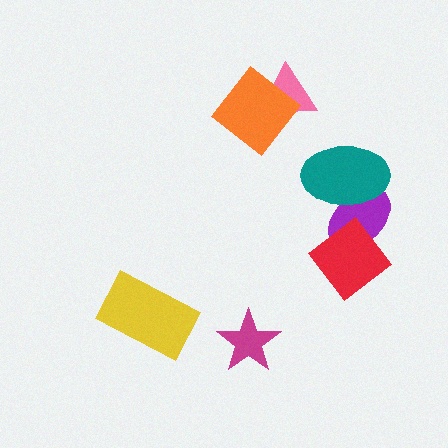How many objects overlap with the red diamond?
1 object overlaps with the red diamond.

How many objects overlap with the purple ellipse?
2 objects overlap with the purple ellipse.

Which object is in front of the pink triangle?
The orange diamond is in front of the pink triangle.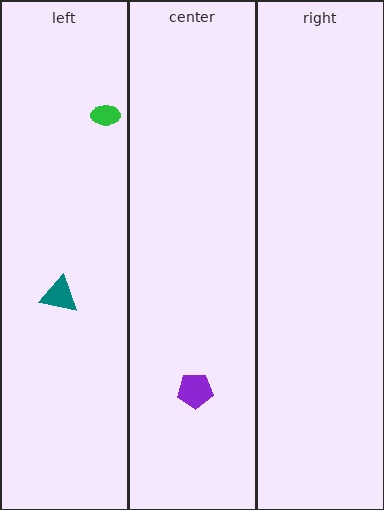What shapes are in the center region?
The purple pentagon.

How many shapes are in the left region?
2.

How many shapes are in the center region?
1.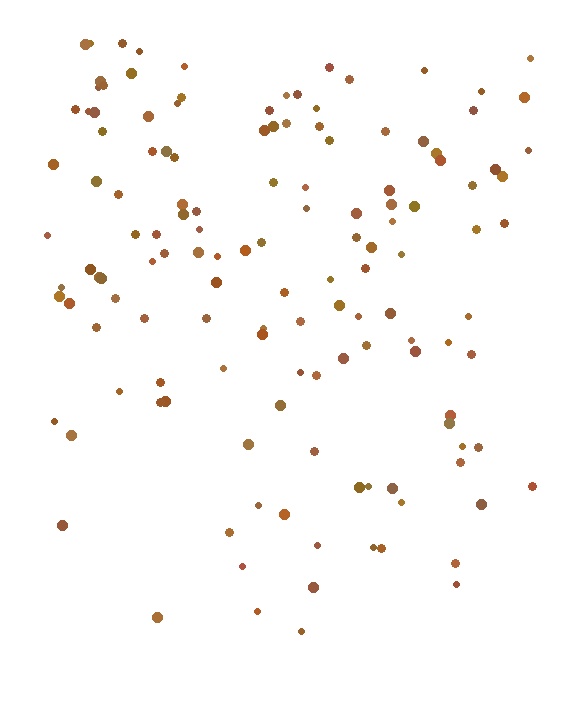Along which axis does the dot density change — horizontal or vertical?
Vertical.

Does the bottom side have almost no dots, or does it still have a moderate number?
Still a moderate number, just noticeably fewer than the top.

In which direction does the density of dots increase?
From bottom to top, with the top side densest.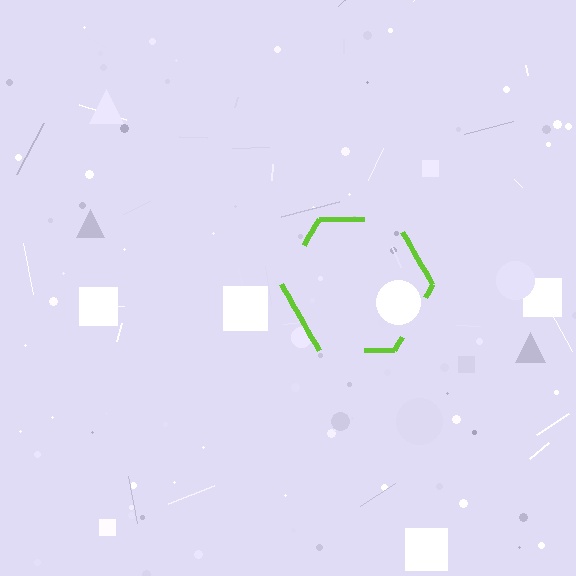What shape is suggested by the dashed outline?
The dashed outline suggests a hexagon.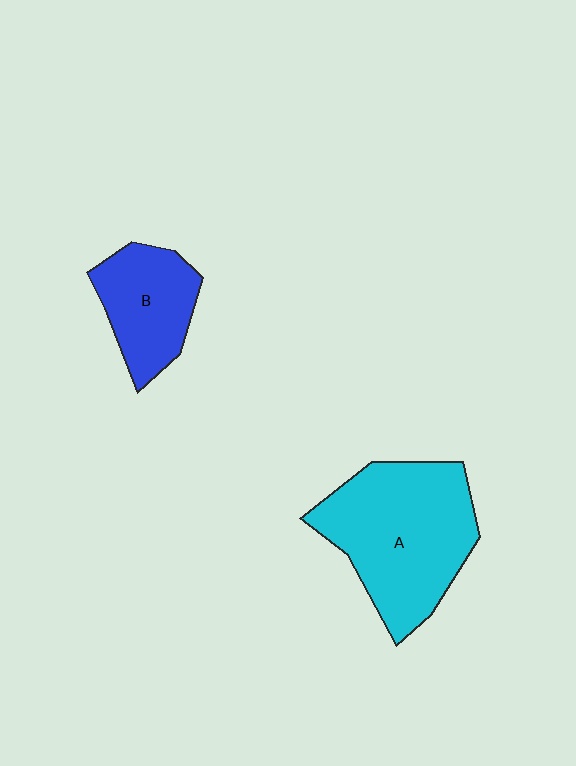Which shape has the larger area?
Shape A (cyan).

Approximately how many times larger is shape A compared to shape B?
Approximately 1.9 times.